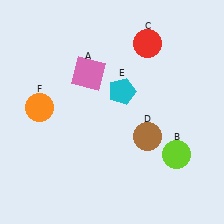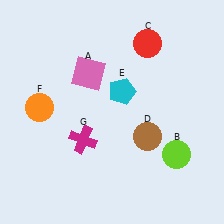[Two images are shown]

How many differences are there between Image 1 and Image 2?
There is 1 difference between the two images.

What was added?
A magenta cross (G) was added in Image 2.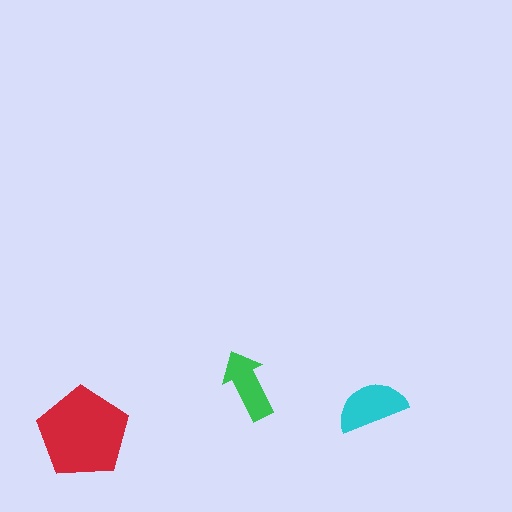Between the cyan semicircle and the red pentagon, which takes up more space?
The red pentagon.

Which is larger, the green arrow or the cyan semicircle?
The cyan semicircle.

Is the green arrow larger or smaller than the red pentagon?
Smaller.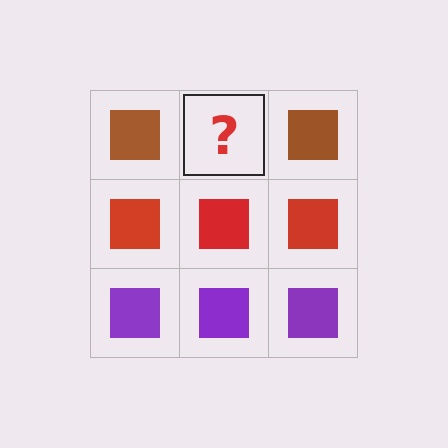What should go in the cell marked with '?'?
The missing cell should contain a brown square.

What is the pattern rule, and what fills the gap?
The rule is that each row has a consistent color. The gap should be filled with a brown square.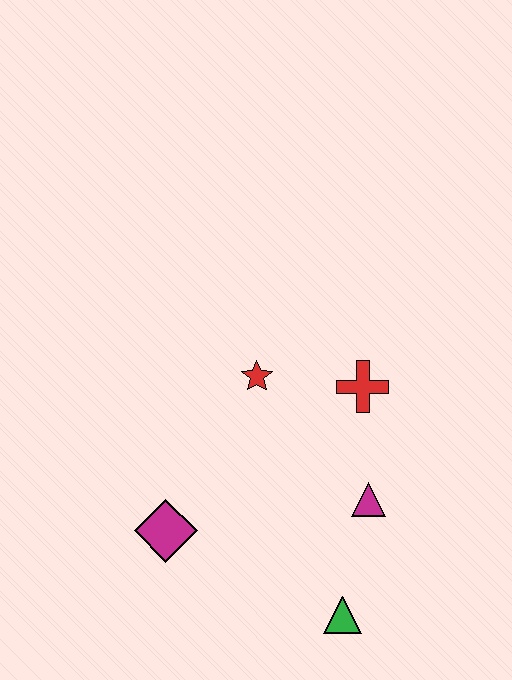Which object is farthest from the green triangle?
The red star is farthest from the green triangle.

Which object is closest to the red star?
The red cross is closest to the red star.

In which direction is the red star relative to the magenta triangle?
The red star is above the magenta triangle.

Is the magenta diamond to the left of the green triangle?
Yes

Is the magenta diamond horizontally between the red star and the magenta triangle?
No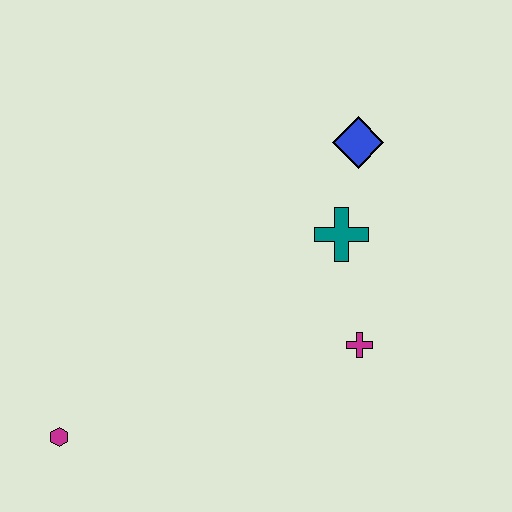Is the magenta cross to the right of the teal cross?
Yes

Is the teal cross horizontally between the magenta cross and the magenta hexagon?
Yes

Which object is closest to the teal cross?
The blue diamond is closest to the teal cross.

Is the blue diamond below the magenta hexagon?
No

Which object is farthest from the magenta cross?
The magenta hexagon is farthest from the magenta cross.